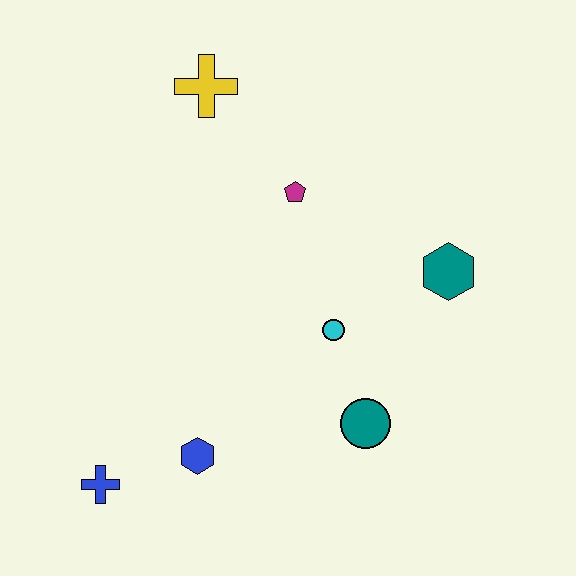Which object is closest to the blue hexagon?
The blue cross is closest to the blue hexagon.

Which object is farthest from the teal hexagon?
The blue cross is farthest from the teal hexagon.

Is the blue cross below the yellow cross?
Yes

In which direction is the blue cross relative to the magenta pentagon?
The blue cross is below the magenta pentagon.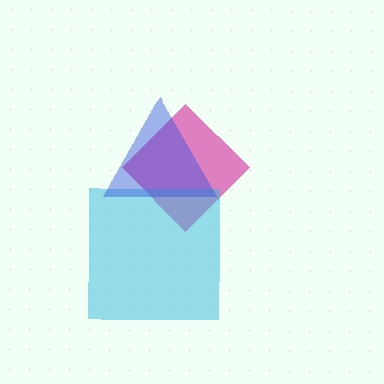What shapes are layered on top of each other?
The layered shapes are: a magenta diamond, a cyan square, a blue triangle.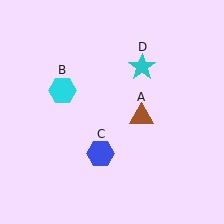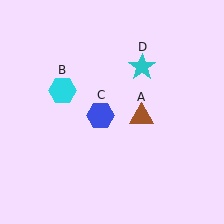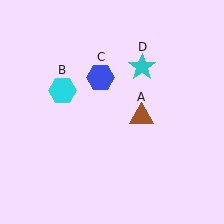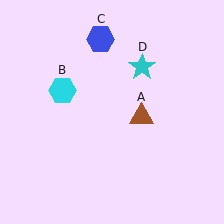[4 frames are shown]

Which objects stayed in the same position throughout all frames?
Brown triangle (object A) and cyan hexagon (object B) and cyan star (object D) remained stationary.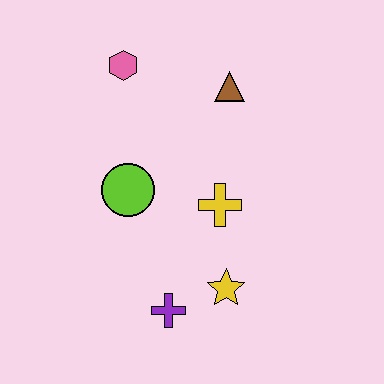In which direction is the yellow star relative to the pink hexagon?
The yellow star is below the pink hexagon.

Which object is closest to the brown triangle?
The pink hexagon is closest to the brown triangle.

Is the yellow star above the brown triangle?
No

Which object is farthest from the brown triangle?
The purple cross is farthest from the brown triangle.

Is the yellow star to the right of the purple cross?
Yes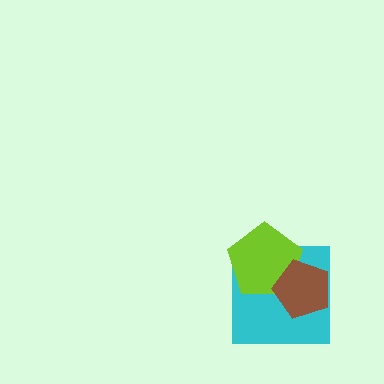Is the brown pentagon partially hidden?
No, no other shape covers it.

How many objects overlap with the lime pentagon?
2 objects overlap with the lime pentagon.